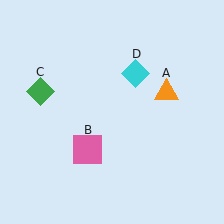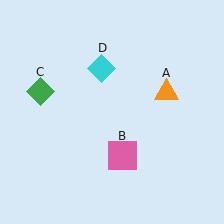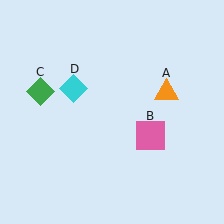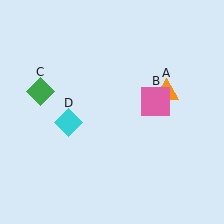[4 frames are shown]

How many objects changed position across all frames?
2 objects changed position: pink square (object B), cyan diamond (object D).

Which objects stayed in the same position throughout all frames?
Orange triangle (object A) and green diamond (object C) remained stationary.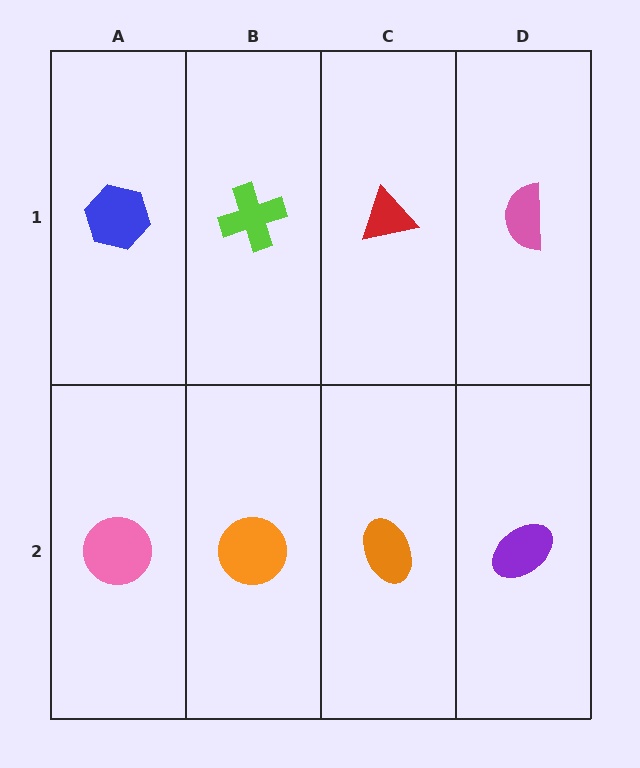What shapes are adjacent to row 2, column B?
A lime cross (row 1, column B), a pink circle (row 2, column A), an orange ellipse (row 2, column C).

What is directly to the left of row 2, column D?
An orange ellipse.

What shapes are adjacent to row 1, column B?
An orange circle (row 2, column B), a blue hexagon (row 1, column A), a red triangle (row 1, column C).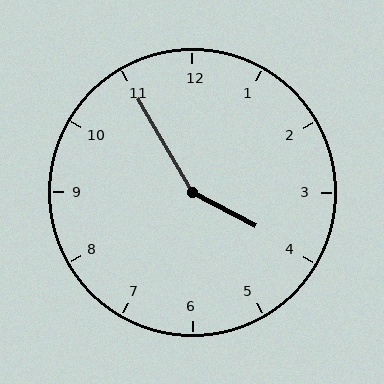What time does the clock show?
3:55.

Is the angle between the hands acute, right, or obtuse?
It is obtuse.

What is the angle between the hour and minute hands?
Approximately 148 degrees.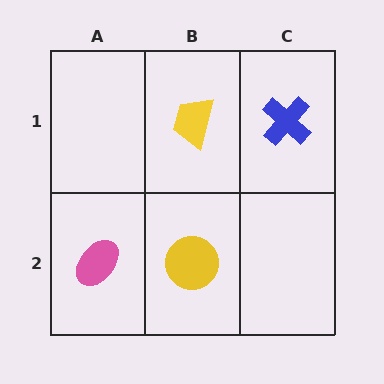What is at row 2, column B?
A yellow circle.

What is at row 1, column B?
A yellow trapezoid.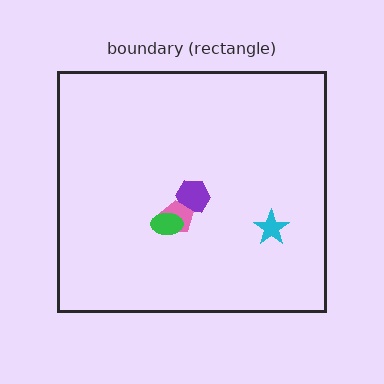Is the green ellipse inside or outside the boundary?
Inside.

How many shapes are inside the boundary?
4 inside, 0 outside.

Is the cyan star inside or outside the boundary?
Inside.